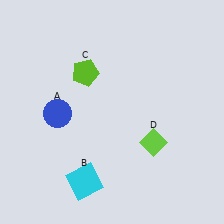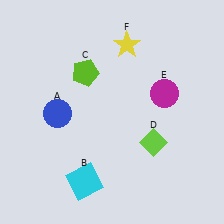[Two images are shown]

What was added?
A magenta circle (E), a yellow star (F) were added in Image 2.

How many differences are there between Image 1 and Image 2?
There are 2 differences between the two images.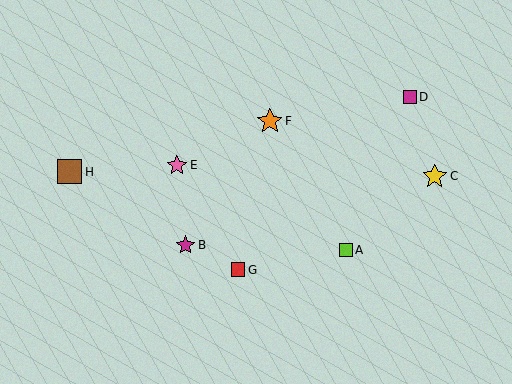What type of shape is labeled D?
Shape D is a magenta square.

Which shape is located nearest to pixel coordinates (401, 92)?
The magenta square (labeled D) at (410, 97) is nearest to that location.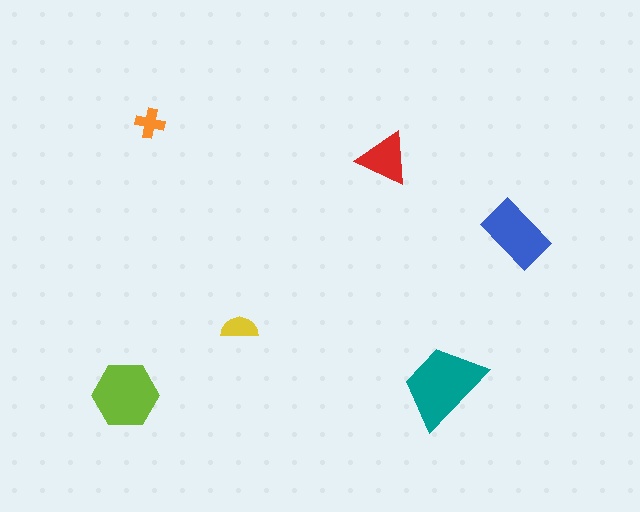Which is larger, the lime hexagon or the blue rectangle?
The lime hexagon.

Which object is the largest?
The teal trapezoid.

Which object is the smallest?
The orange cross.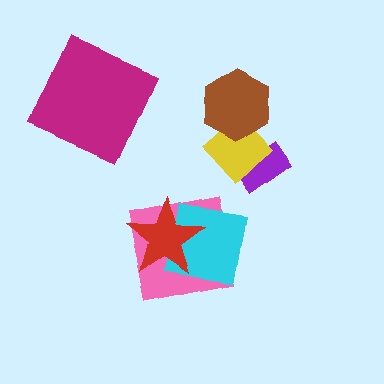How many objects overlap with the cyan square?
2 objects overlap with the cyan square.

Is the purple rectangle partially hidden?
Yes, it is partially covered by another shape.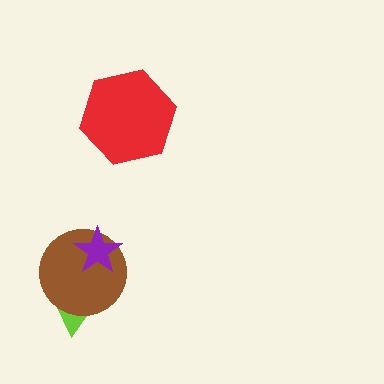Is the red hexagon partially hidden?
No, no other shape covers it.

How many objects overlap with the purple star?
1 object overlaps with the purple star.